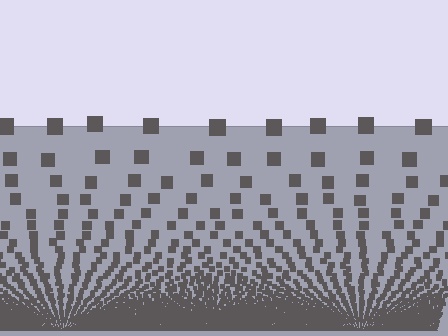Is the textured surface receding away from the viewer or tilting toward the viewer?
The surface appears to tilt toward the viewer. Texture elements get larger and sparser toward the top.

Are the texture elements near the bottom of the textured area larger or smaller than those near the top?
Smaller. The gradient is inverted — elements near the bottom are smaller and denser.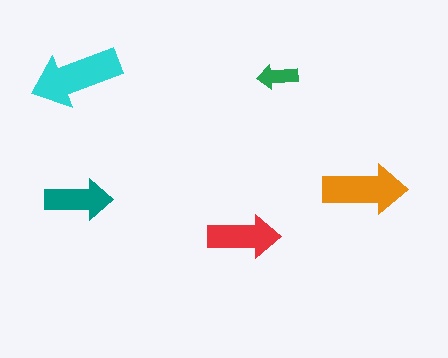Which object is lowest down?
The red arrow is bottommost.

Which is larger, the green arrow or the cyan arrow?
The cyan one.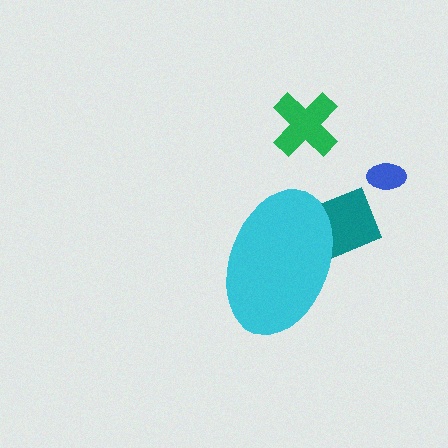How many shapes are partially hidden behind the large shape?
1 shape is partially hidden.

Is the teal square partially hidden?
Yes, the teal square is partially hidden behind the cyan ellipse.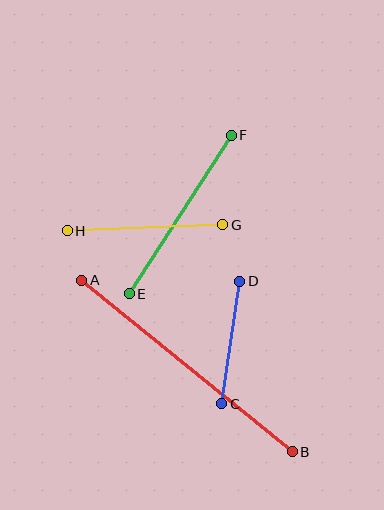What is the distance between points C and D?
The distance is approximately 124 pixels.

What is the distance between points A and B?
The distance is approximately 271 pixels.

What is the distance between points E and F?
The distance is approximately 188 pixels.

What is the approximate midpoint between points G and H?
The midpoint is at approximately (145, 228) pixels.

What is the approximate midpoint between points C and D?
The midpoint is at approximately (231, 342) pixels.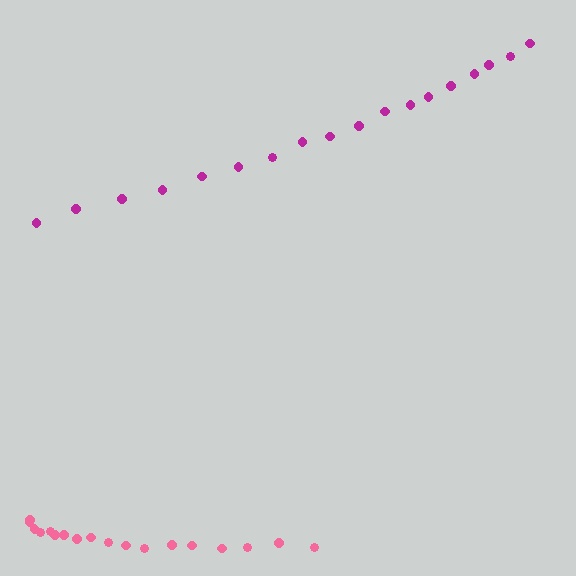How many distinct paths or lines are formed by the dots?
There are 2 distinct paths.